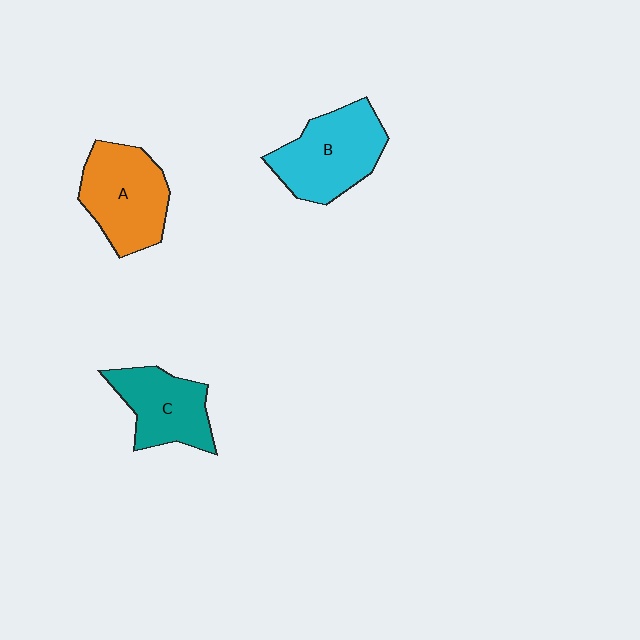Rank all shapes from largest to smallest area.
From largest to smallest: B (cyan), A (orange), C (teal).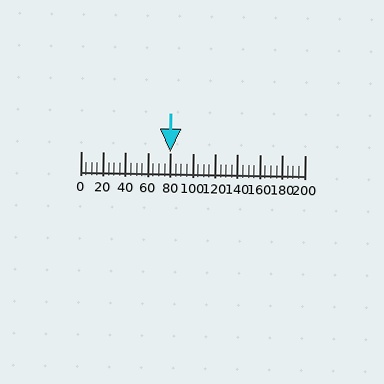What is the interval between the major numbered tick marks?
The major tick marks are spaced 20 units apart.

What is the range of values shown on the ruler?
The ruler shows values from 0 to 200.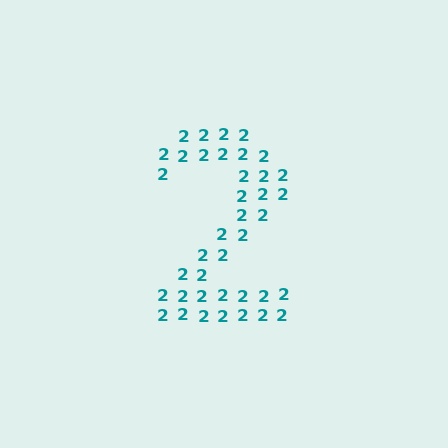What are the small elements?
The small elements are digit 2's.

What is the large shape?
The large shape is the digit 2.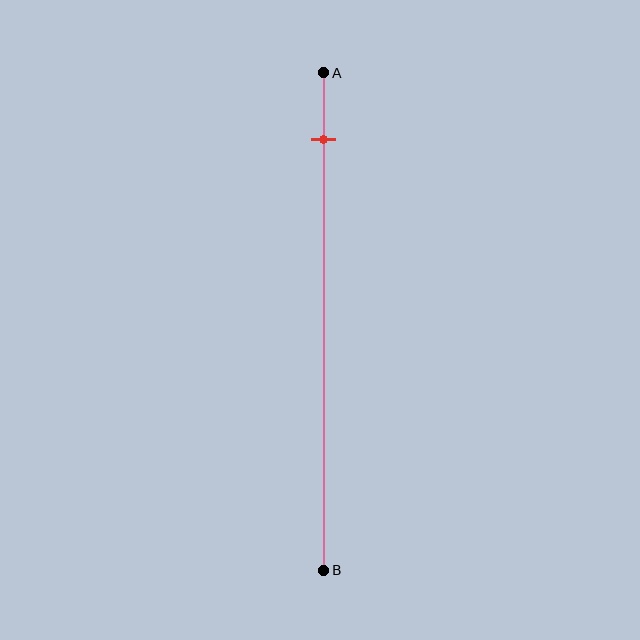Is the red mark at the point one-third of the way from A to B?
No, the mark is at about 15% from A, not at the 33% one-third point.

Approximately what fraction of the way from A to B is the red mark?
The red mark is approximately 15% of the way from A to B.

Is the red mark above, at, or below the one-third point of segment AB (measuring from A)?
The red mark is above the one-third point of segment AB.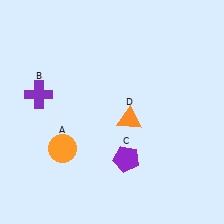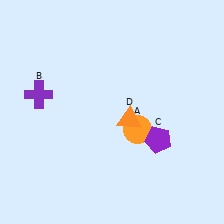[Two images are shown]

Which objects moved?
The objects that moved are: the orange circle (A), the purple pentagon (C).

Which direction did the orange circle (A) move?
The orange circle (A) moved right.